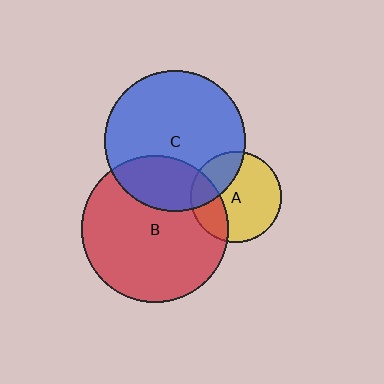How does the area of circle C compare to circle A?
Approximately 2.4 times.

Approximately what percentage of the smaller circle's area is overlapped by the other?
Approximately 25%.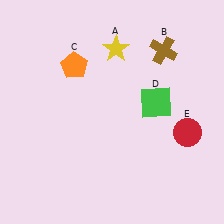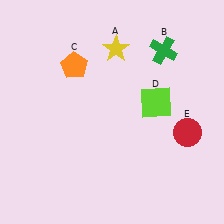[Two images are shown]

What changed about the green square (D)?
In Image 1, D is green. In Image 2, it changed to lime.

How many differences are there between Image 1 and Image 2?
There are 2 differences between the two images.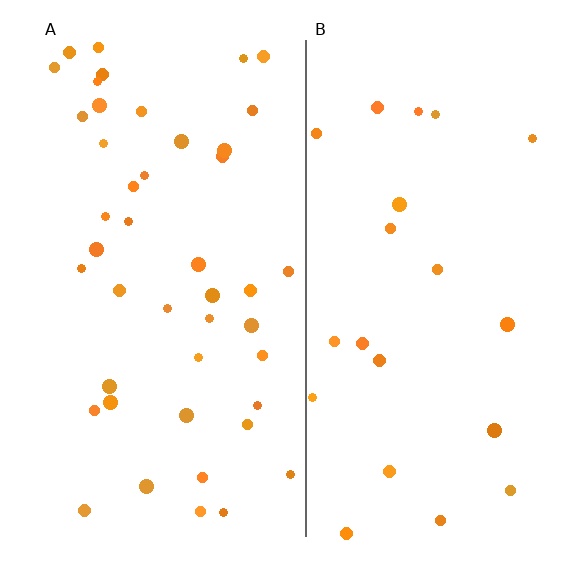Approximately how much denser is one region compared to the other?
Approximately 2.1× — region A over region B.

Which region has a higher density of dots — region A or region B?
A (the left).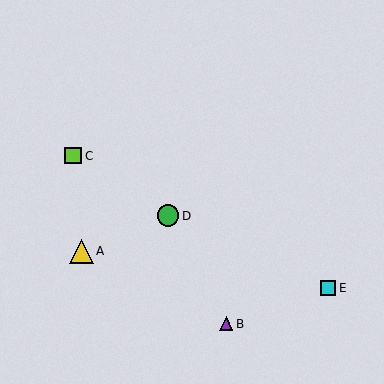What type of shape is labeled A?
Shape A is a yellow triangle.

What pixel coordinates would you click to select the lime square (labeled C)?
Click at (73, 156) to select the lime square C.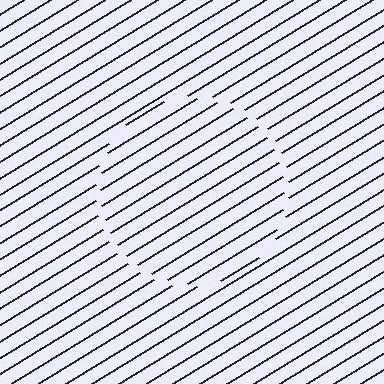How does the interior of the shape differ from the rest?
The interior of the shape contains the same grating, shifted by half a period — the contour is defined by the phase discontinuity where line-ends from the inner and outer gratings abut.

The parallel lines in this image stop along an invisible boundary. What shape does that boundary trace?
An illusory circle. The interior of the shape contains the same grating, shifted by half a period — the contour is defined by the phase discontinuity where line-ends from the inner and outer gratings abut.